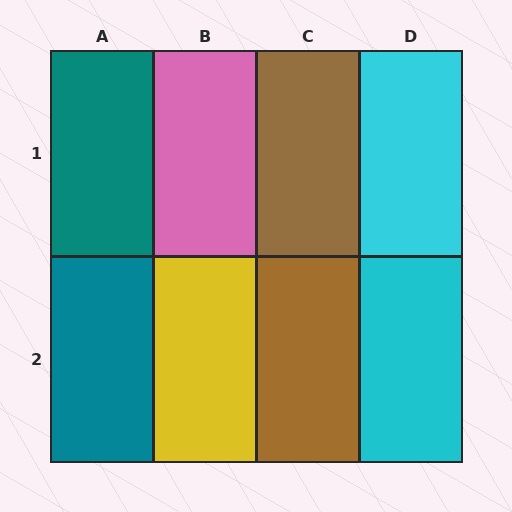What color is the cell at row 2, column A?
Teal.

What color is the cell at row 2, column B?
Yellow.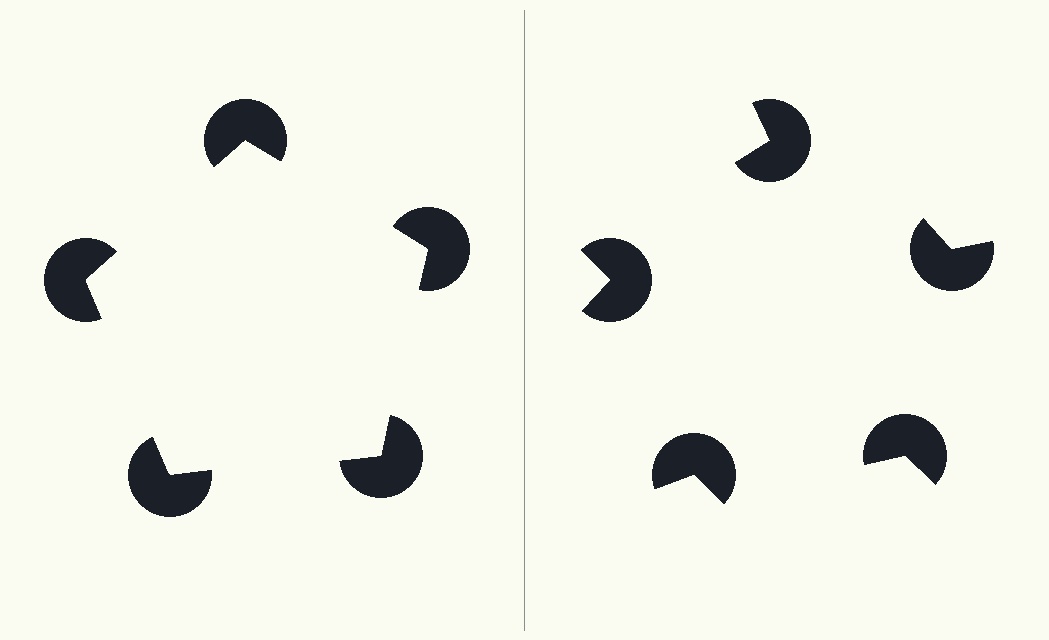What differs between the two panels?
The pac-man discs are positioned identically on both sides; only the wedge orientations differ. On the left they align to a pentagon; on the right they are misaligned.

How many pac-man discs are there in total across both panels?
10 — 5 on each side.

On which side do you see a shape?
An illusory pentagon appears on the left side. On the right side the wedge cuts are rotated, so no coherent shape forms.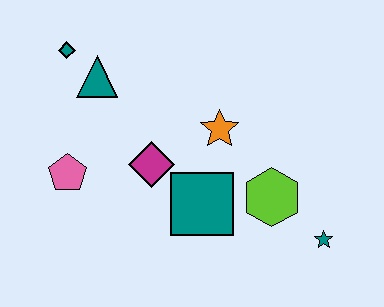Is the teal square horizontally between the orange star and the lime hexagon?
No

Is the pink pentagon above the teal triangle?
No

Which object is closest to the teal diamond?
The teal triangle is closest to the teal diamond.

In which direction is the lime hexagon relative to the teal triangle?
The lime hexagon is to the right of the teal triangle.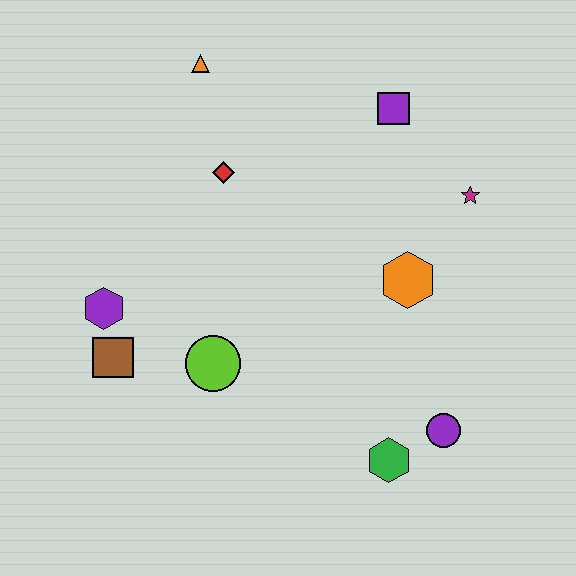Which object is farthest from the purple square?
The brown square is farthest from the purple square.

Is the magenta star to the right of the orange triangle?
Yes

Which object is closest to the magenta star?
The orange hexagon is closest to the magenta star.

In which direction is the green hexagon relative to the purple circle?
The green hexagon is to the left of the purple circle.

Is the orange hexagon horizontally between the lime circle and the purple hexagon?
No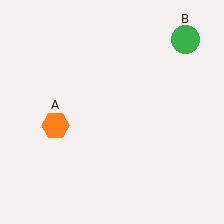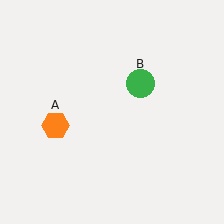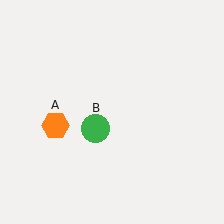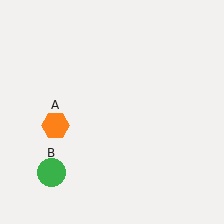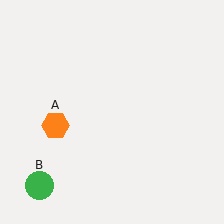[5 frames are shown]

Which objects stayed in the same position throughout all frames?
Orange hexagon (object A) remained stationary.